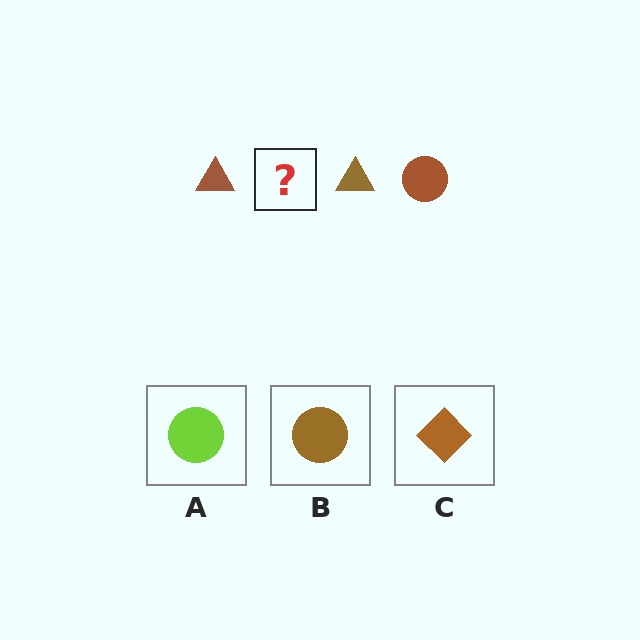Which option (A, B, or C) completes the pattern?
B.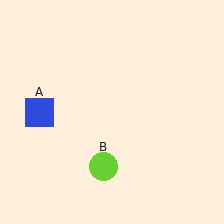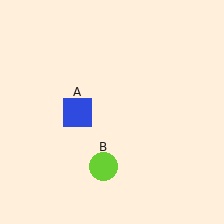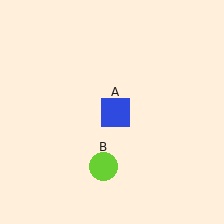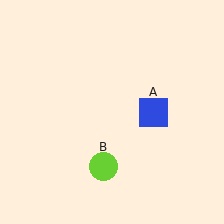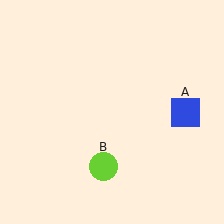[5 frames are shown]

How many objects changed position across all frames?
1 object changed position: blue square (object A).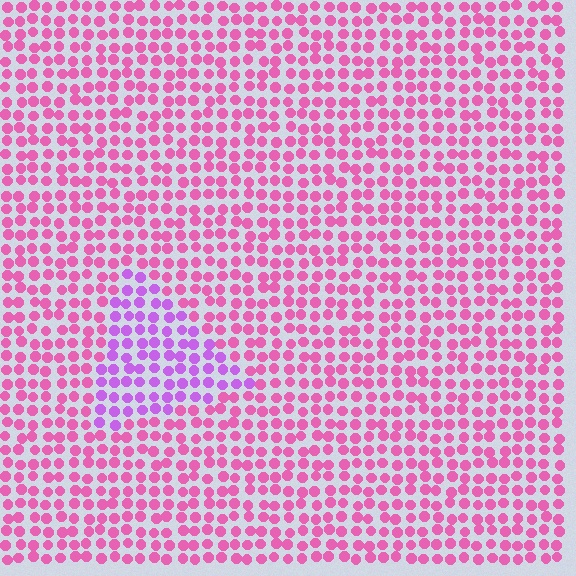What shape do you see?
I see a triangle.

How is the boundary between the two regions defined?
The boundary is defined purely by a slight shift in hue (about 39 degrees). Spacing, size, and orientation are identical on both sides.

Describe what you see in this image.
The image is filled with small pink elements in a uniform arrangement. A triangle-shaped region is visible where the elements are tinted to a slightly different hue, forming a subtle color boundary.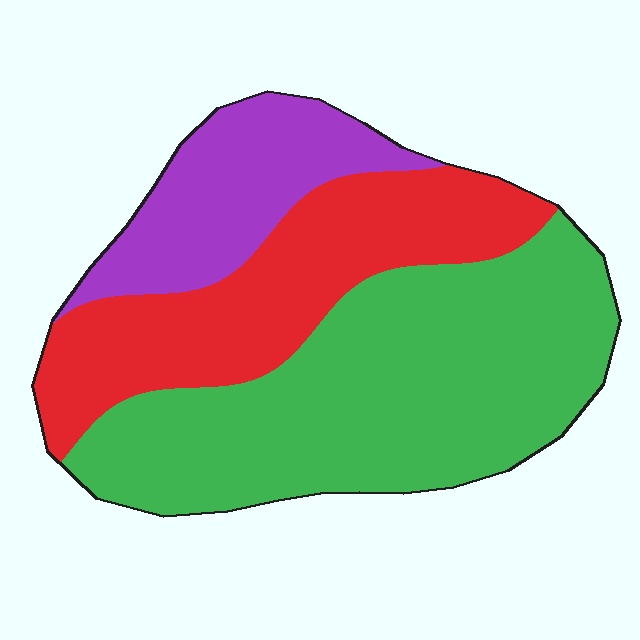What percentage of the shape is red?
Red takes up between a quarter and a half of the shape.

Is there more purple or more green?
Green.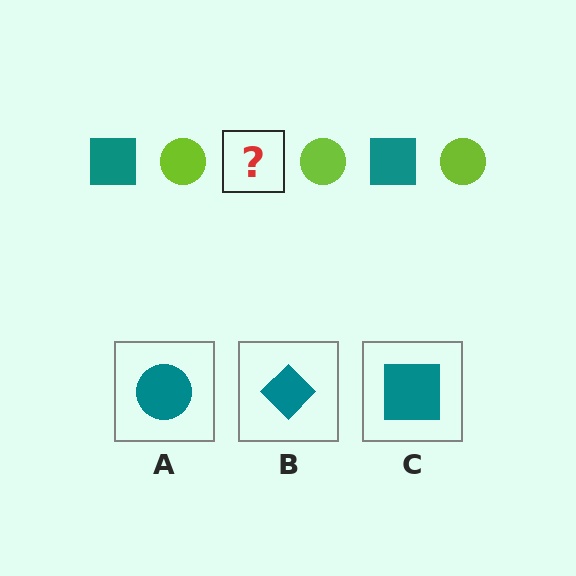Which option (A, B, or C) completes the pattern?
C.